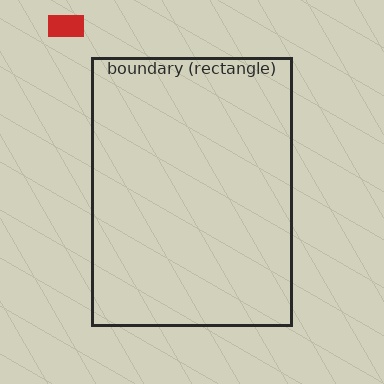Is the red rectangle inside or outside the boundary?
Outside.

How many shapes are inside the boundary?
0 inside, 1 outside.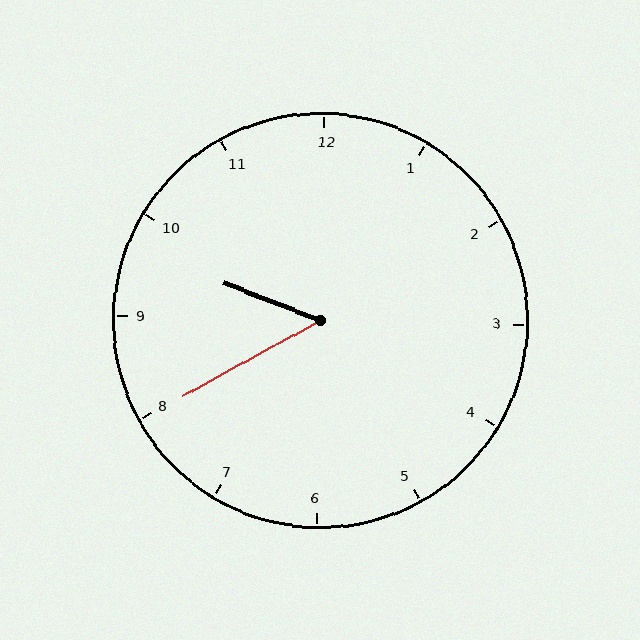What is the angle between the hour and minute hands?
Approximately 50 degrees.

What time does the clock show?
9:40.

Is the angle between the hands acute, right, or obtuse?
It is acute.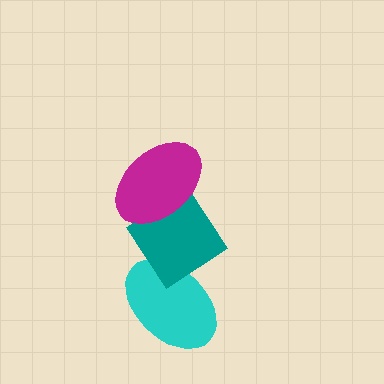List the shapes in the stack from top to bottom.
From top to bottom: the magenta ellipse, the teal diamond, the cyan ellipse.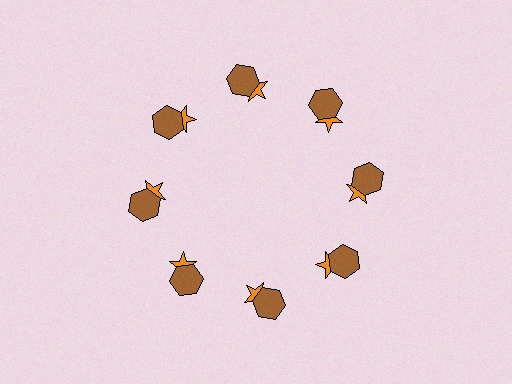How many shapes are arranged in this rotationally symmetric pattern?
There are 16 shapes, arranged in 8 groups of 2.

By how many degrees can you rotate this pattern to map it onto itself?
The pattern maps onto itself every 45 degrees of rotation.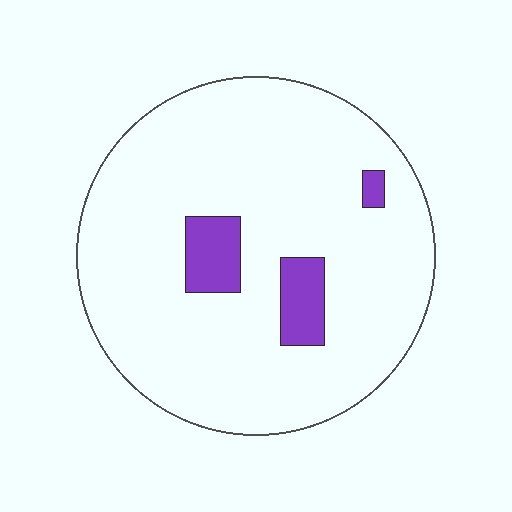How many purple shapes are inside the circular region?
3.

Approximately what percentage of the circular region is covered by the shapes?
Approximately 10%.